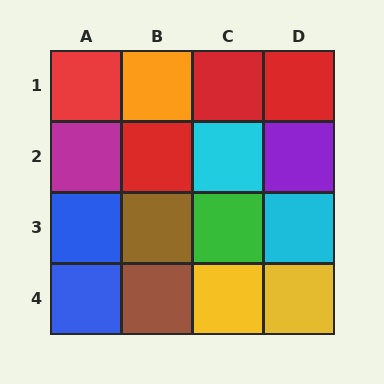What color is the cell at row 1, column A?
Red.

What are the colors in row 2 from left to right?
Magenta, red, cyan, purple.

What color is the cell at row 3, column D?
Cyan.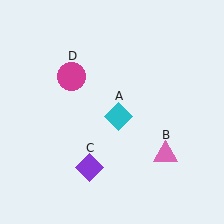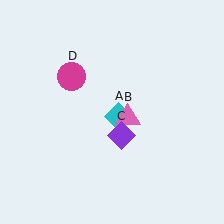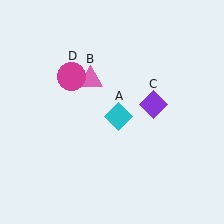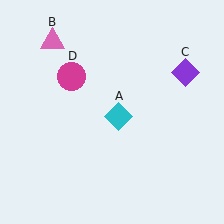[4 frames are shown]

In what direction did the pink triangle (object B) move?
The pink triangle (object B) moved up and to the left.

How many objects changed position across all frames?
2 objects changed position: pink triangle (object B), purple diamond (object C).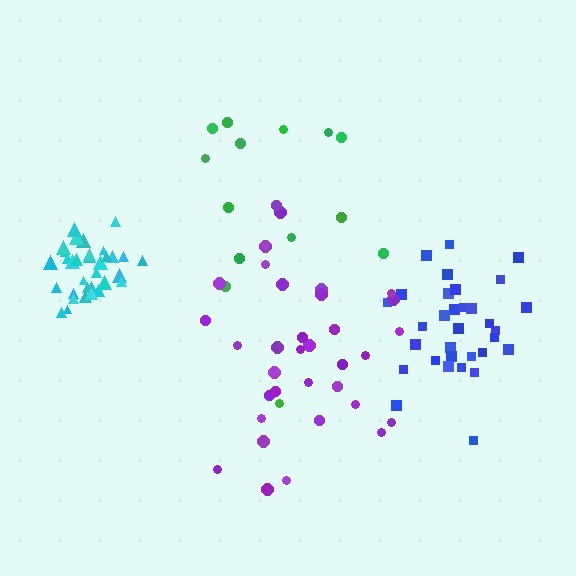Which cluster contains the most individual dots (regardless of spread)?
Cyan (35).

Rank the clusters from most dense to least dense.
cyan, blue, purple, green.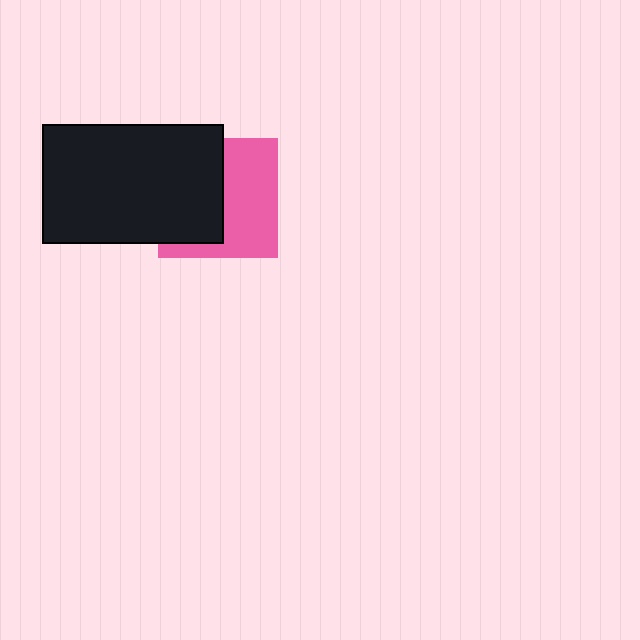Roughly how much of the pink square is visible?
About half of it is visible (roughly 51%).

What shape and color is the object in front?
The object in front is a black rectangle.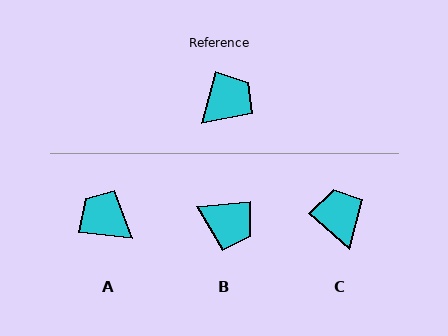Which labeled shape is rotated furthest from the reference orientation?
A, about 99 degrees away.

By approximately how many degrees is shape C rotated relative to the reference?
Approximately 64 degrees counter-clockwise.